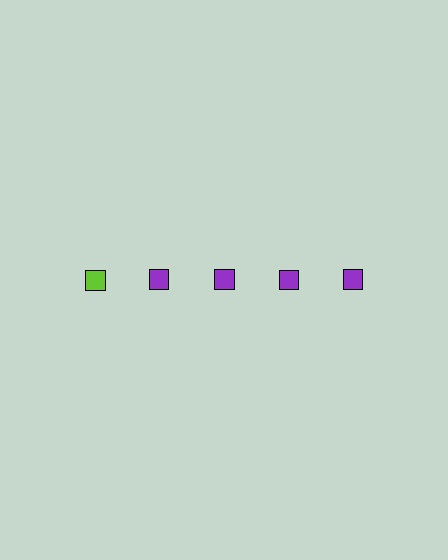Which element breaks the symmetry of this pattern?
The lime square in the top row, leftmost column breaks the symmetry. All other shapes are purple squares.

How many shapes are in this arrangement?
There are 5 shapes arranged in a grid pattern.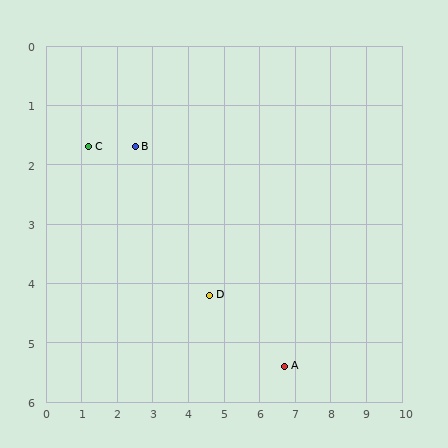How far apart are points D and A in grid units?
Points D and A are about 2.4 grid units apart.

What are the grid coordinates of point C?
Point C is at approximately (1.2, 1.7).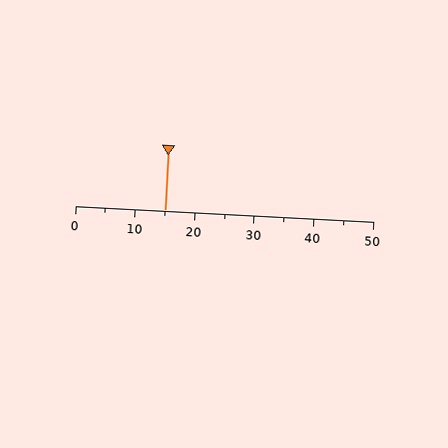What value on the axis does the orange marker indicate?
The marker indicates approximately 15.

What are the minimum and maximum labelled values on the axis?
The axis runs from 0 to 50.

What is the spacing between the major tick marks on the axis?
The major ticks are spaced 10 apart.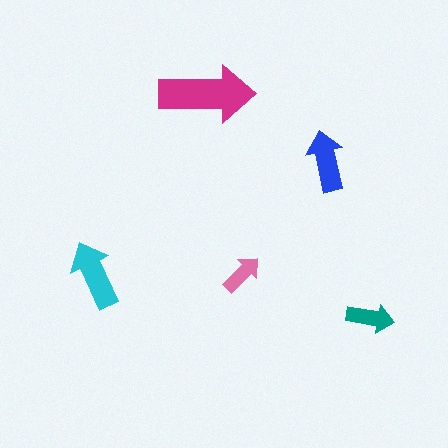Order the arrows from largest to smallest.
the magenta one, the cyan one, the blue one, the teal one, the pink one.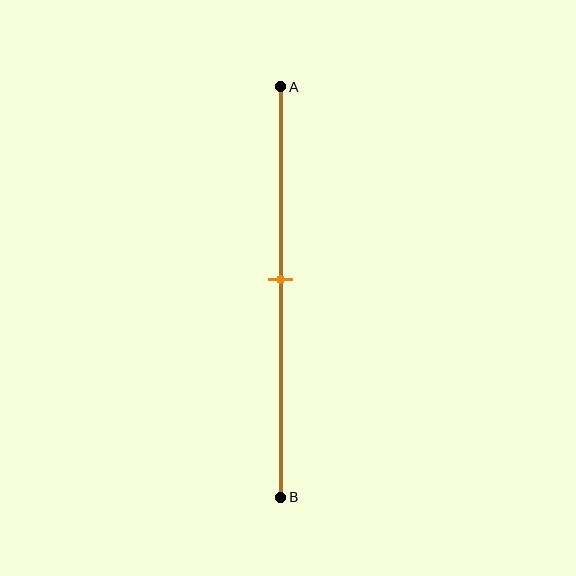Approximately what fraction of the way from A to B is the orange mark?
The orange mark is approximately 45% of the way from A to B.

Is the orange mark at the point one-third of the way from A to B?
No, the mark is at about 45% from A, not at the 33% one-third point.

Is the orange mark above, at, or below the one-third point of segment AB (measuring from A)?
The orange mark is below the one-third point of segment AB.